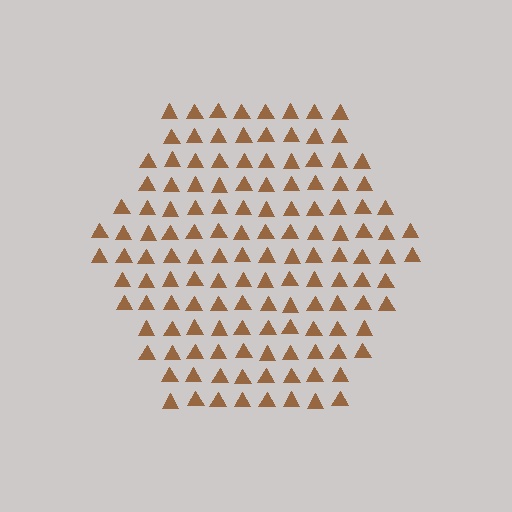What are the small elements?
The small elements are triangles.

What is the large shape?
The large shape is a hexagon.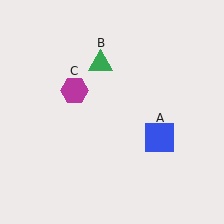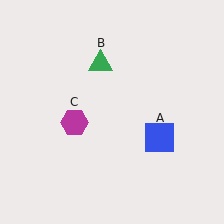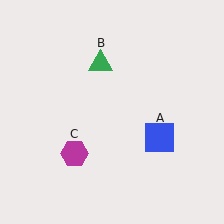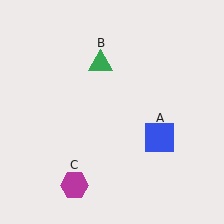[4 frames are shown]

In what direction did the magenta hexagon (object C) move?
The magenta hexagon (object C) moved down.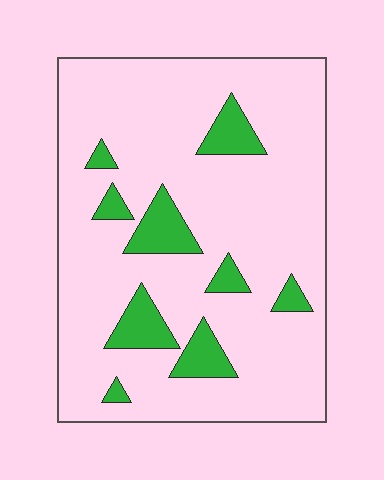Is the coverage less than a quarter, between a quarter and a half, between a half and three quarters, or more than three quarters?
Less than a quarter.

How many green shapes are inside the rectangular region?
9.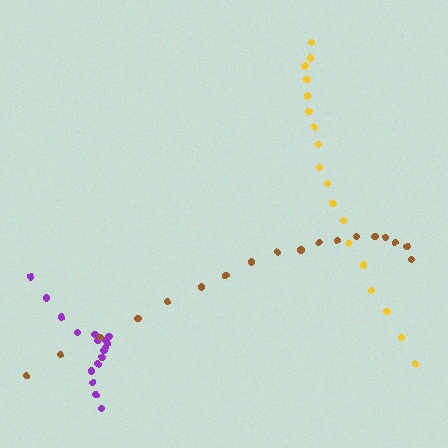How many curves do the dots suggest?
There are 3 distinct paths.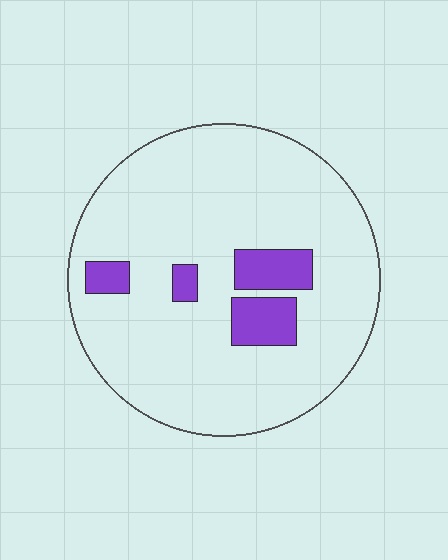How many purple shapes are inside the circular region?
4.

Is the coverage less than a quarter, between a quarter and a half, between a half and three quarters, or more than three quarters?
Less than a quarter.